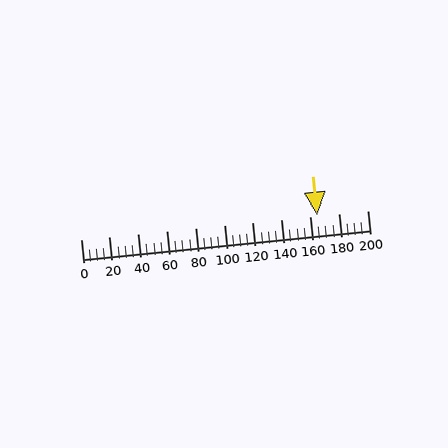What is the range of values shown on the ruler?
The ruler shows values from 0 to 200.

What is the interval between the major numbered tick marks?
The major tick marks are spaced 20 units apart.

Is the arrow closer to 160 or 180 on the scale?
The arrow is closer to 160.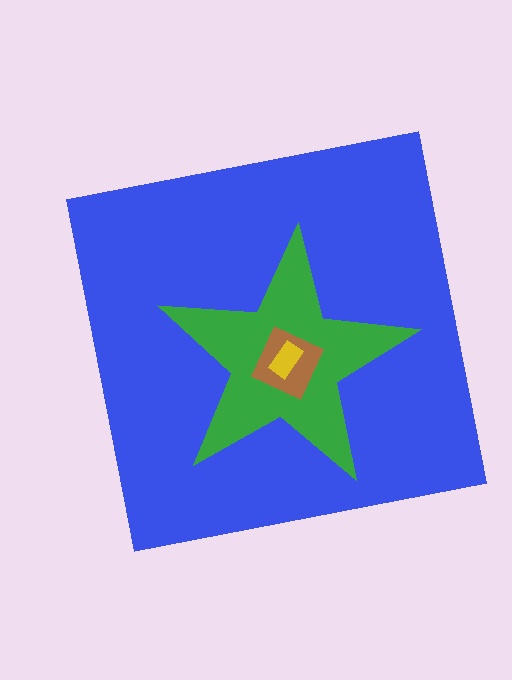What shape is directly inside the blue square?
The green star.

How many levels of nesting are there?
4.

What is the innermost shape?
The yellow rectangle.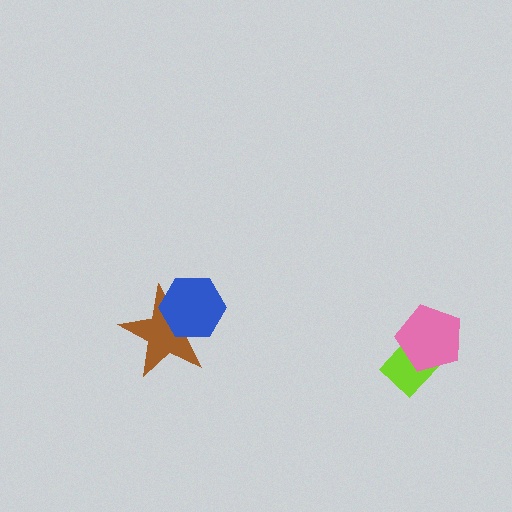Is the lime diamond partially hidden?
Yes, it is partially covered by another shape.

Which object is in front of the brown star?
The blue hexagon is in front of the brown star.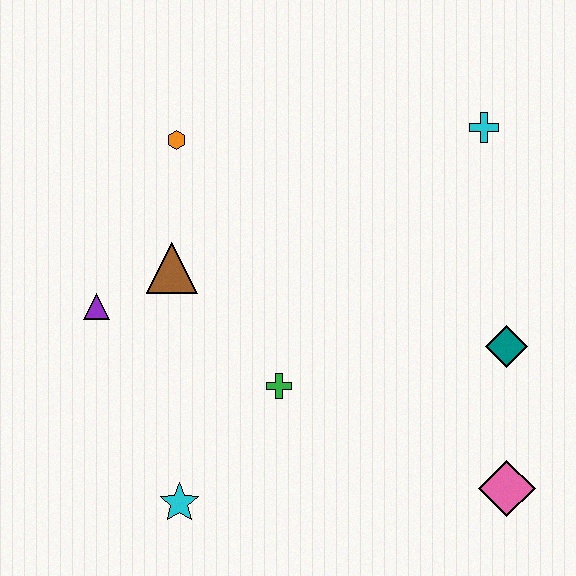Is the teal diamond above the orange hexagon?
No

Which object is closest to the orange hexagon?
The brown triangle is closest to the orange hexagon.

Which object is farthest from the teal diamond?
The purple triangle is farthest from the teal diamond.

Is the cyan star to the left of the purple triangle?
No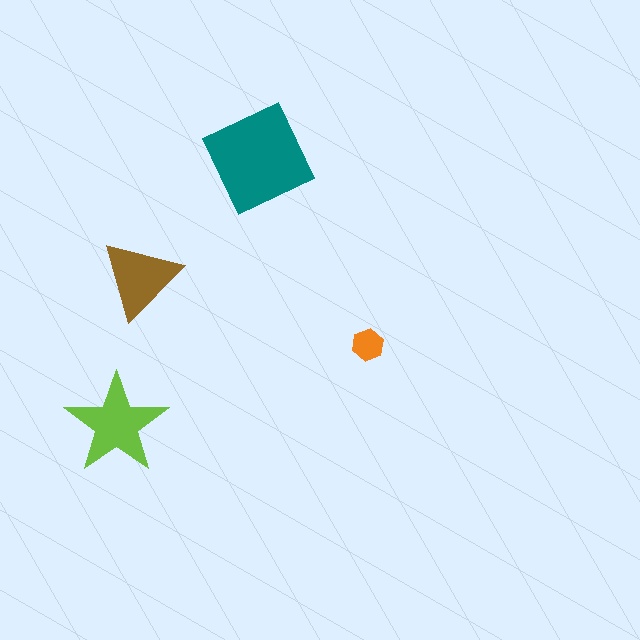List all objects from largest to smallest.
The teal square, the lime star, the brown triangle, the orange hexagon.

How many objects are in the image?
There are 4 objects in the image.